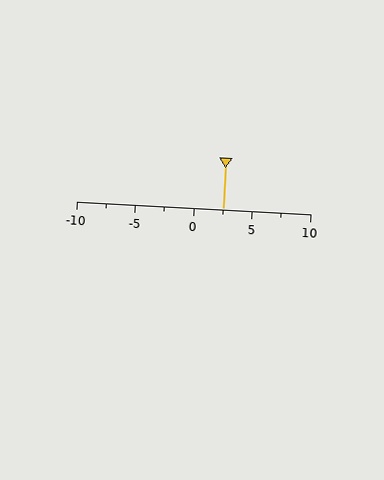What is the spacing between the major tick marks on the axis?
The major ticks are spaced 5 apart.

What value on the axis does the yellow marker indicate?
The marker indicates approximately 2.5.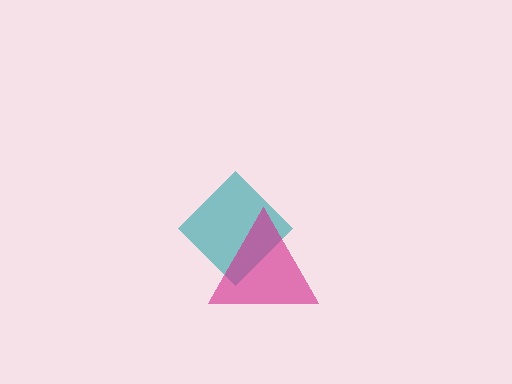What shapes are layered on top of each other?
The layered shapes are: a teal diamond, a magenta triangle.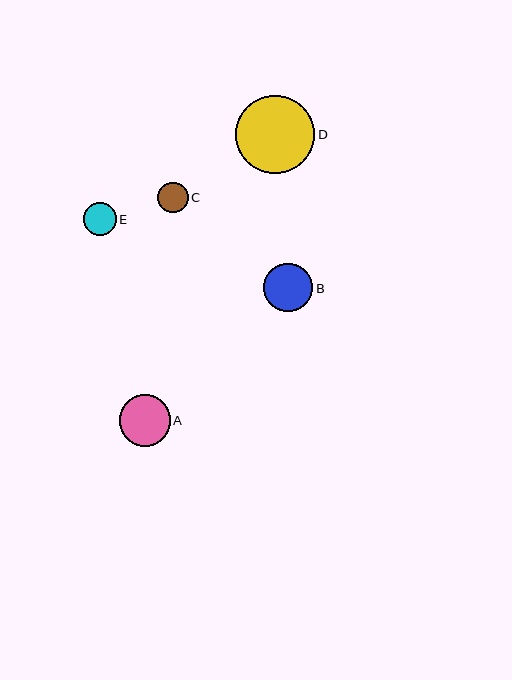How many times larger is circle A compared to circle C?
Circle A is approximately 1.7 times the size of circle C.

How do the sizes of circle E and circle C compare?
Circle E and circle C are approximately the same size.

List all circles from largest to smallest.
From largest to smallest: D, A, B, E, C.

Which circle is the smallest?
Circle C is the smallest with a size of approximately 31 pixels.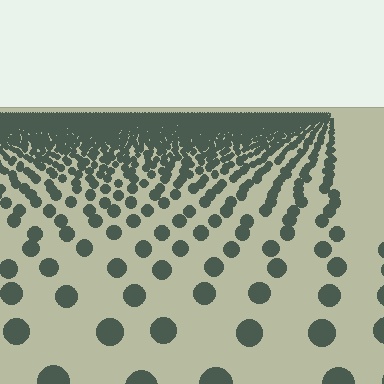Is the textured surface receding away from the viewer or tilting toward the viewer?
The surface is receding away from the viewer. Texture elements get smaller and denser toward the top.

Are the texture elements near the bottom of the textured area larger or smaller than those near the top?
Larger. Near the bottom, elements are closer to the viewer and appear at a bigger on-screen size.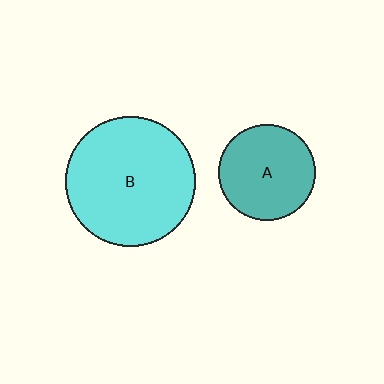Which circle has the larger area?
Circle B (cyan).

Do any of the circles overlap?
No, none of the circles overlap.